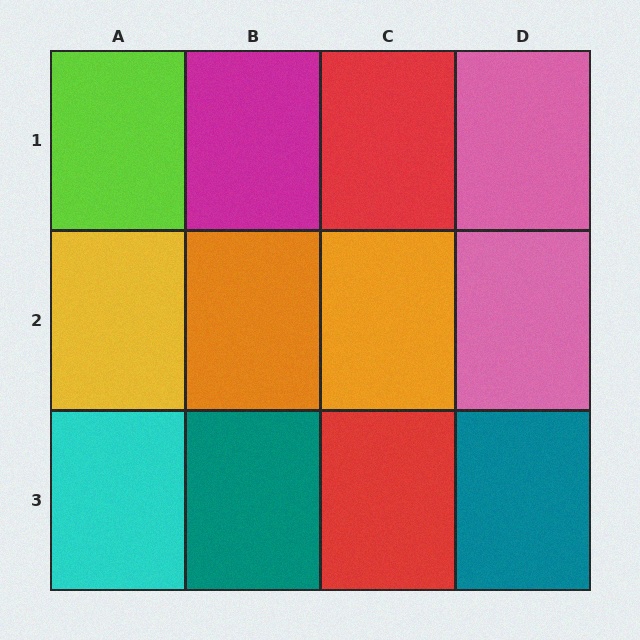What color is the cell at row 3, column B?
Teal.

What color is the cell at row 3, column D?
Teal.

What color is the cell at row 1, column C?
Red.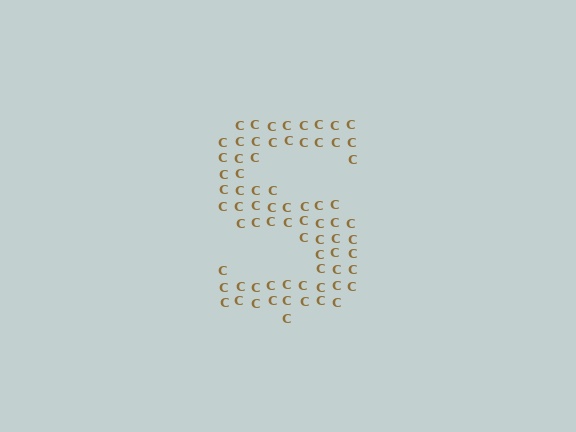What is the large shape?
The large shape is the letter S.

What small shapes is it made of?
It is made of small letter C's.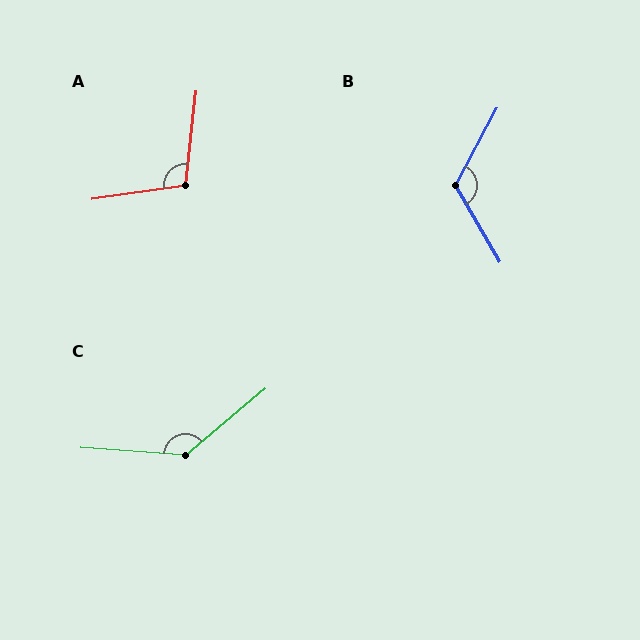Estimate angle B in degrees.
Approximately 122 degrees.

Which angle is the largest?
C, at approximately 136 degrees.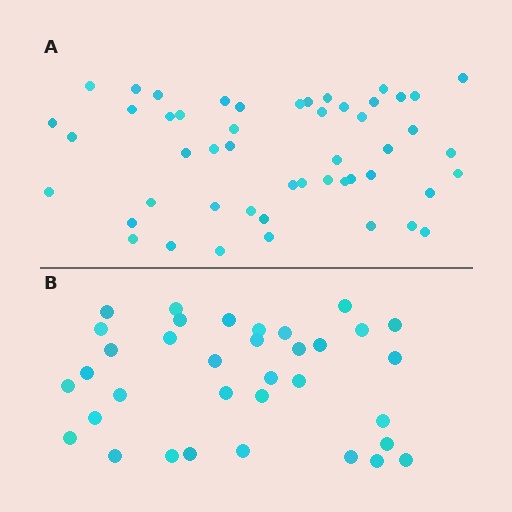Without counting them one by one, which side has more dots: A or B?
Region A (the top region) has more dots.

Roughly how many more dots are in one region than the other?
Region A has approximately 15 more dots than region B.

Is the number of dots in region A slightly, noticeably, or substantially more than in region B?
Region A has noticeably more, but not dramatically so. The ratio is roughly 1.4 to 1.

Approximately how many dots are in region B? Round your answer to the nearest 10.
About 40 dots. (The exact count is 35, which rounds to 40.)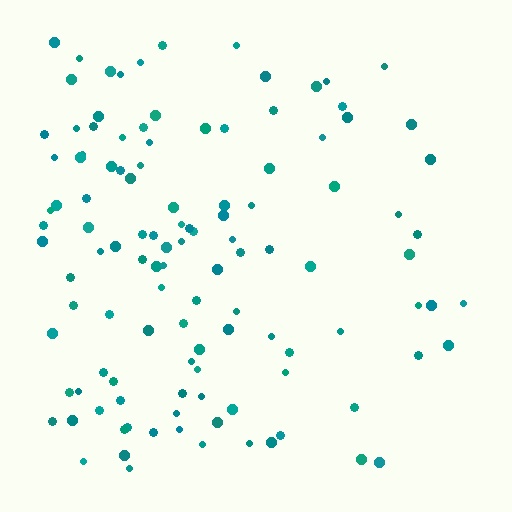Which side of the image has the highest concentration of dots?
The left.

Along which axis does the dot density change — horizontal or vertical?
Horizontal.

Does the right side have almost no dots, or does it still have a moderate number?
Still a moderate number, just noticeably fewer than the left.